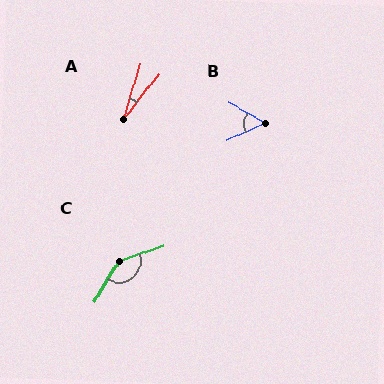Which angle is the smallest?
A, at approximately 21 degrees.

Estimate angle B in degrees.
Approximately 53 degrees.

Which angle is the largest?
C, at approximately 139 degrees.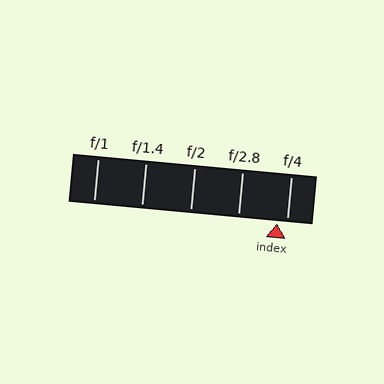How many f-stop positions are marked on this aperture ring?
There are 5 f-stop positions marked.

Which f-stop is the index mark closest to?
The index mark is closest to f/4.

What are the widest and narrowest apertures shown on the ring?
The widest aperture shown is f/1 and the narrowest is f/4.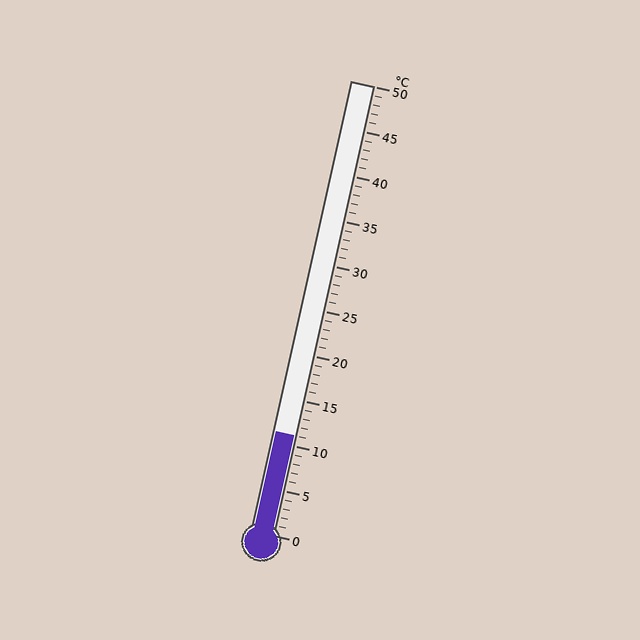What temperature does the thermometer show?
The thermometer shows approximately 11°C.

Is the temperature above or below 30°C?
The temperature is below 30°C.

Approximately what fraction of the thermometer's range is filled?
The thermometer is filled to approximately 20% of its range.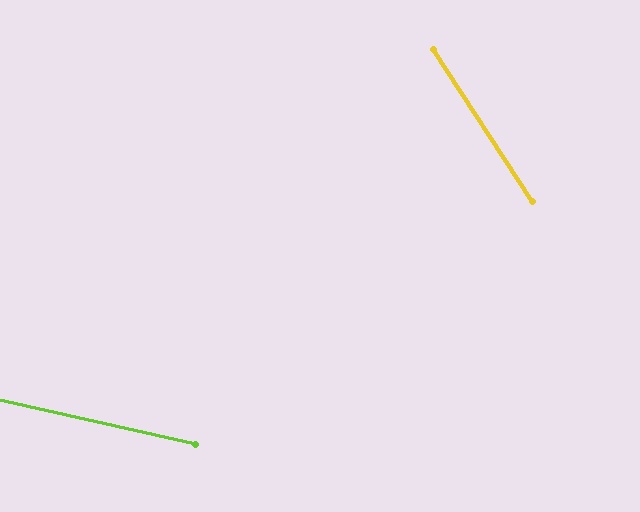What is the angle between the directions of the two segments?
Approximately 44 degrees.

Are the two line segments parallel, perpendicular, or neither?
Neither parallel nor perpendicular — they differ by about 44°.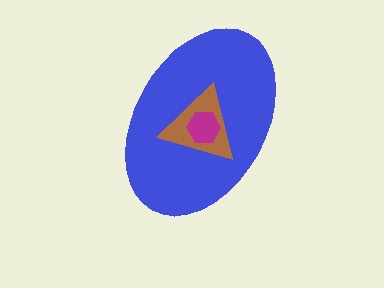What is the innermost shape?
The magenta hexagon.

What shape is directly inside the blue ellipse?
The brown triangle.